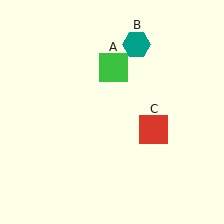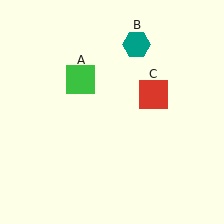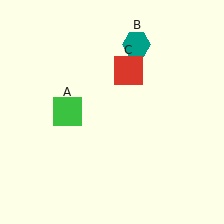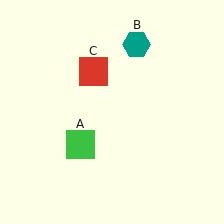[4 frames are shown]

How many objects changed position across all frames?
2 objects changed position: green square (object A), red square (object C).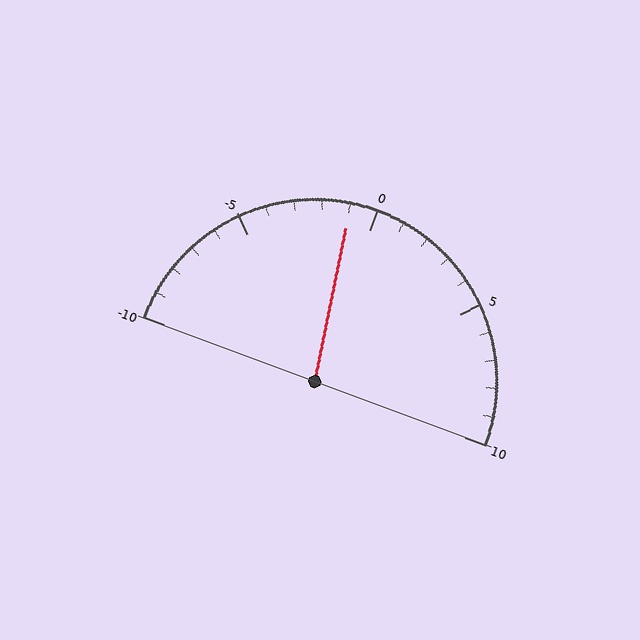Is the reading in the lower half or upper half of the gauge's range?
The reading is in the lower half of the range (-10 to 10).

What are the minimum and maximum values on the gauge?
The gauge ranges from -10 to 10.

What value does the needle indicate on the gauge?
The needle indicates approximately -1.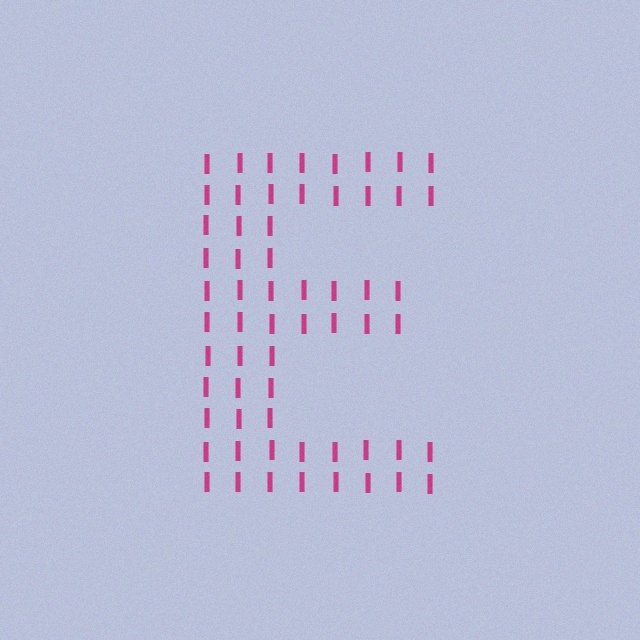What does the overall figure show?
The overall figure shows the letter E.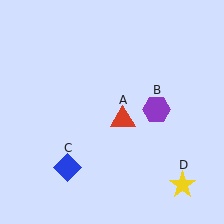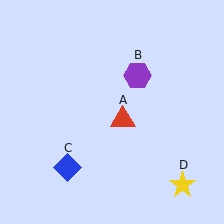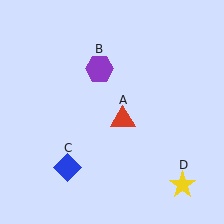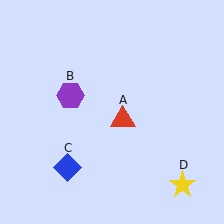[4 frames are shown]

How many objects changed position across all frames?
1 object changed position: purple hexagon (object B).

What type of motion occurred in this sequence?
The purple hexagon (object B) rotated counterclockwise around the center of the scene.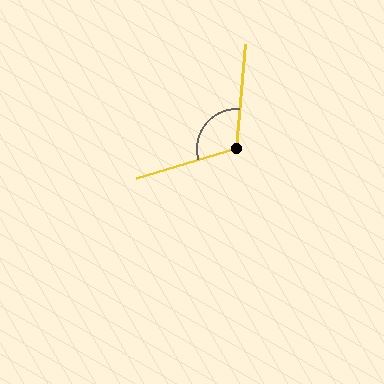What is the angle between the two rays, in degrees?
Approximately 111 degrees.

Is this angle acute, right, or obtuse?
It is obtuse.